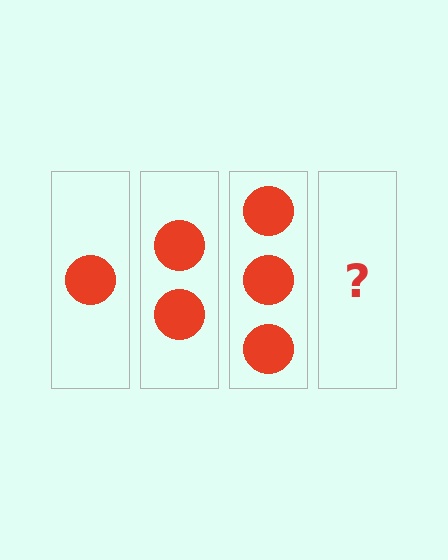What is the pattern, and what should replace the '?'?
The pattern is that each step adds one more circle. The '?' should be 4 circles.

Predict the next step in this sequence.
The next step is 4 circles.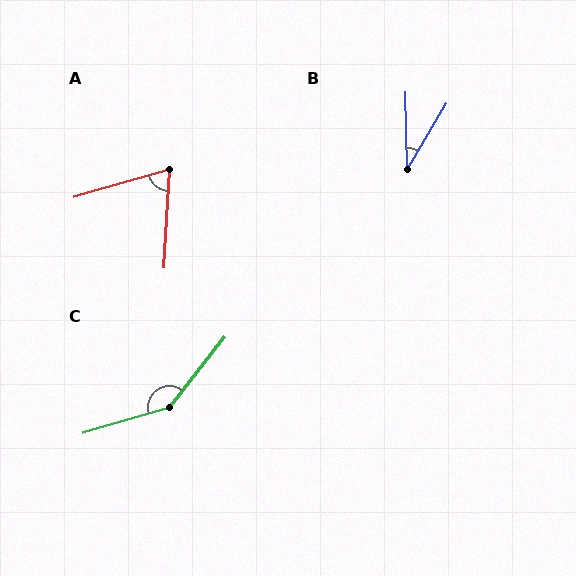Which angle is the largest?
C, at approximately 145 degrees.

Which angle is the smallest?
B, at approximately 31 degrees.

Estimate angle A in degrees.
Approximately 71 degrees.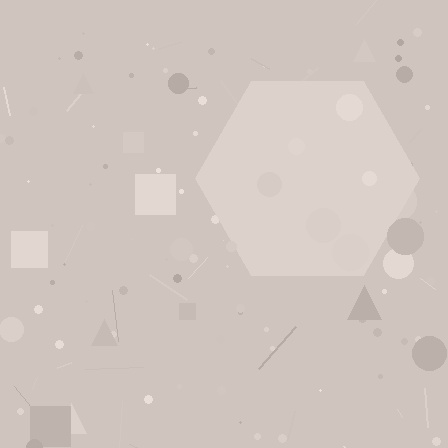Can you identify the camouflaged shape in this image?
The camouflaged shape is a hexagon.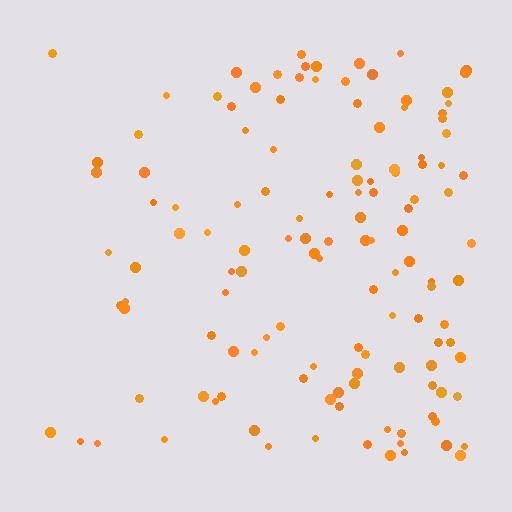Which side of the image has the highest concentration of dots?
The right.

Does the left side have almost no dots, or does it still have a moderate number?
Still a moderate number, just noticeably fewer than the right.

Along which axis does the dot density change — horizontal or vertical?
Horizontal.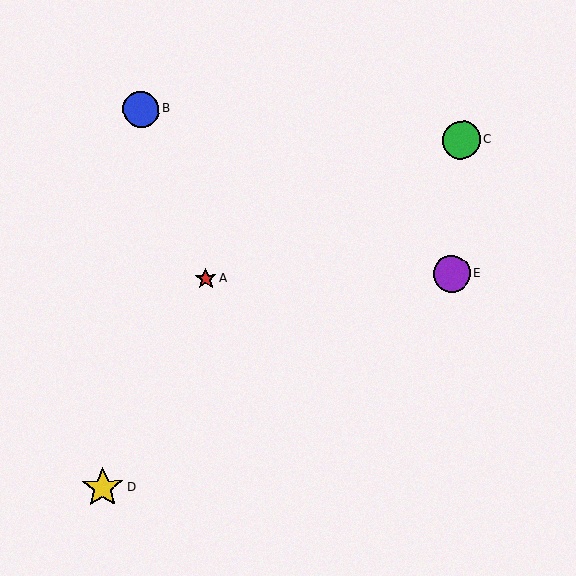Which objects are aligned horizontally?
Objects A, E are aligned horizontally.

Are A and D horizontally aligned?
No, A is at y≈279 and D is at y≈488.